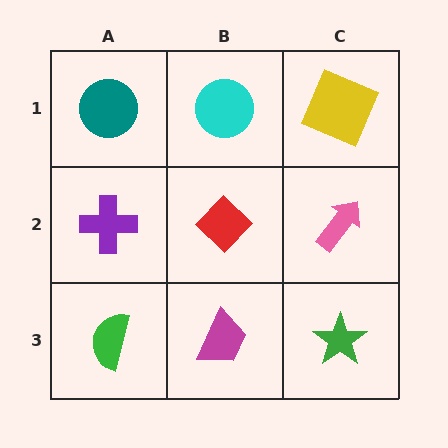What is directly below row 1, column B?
A red diamond.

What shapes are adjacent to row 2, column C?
A yellow square (row 1, column C), a green star (row 3, column C), a red diamond (row 2, column B).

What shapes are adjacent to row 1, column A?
A purple cross (row 2, column A), a cyan circle (row 1, column B).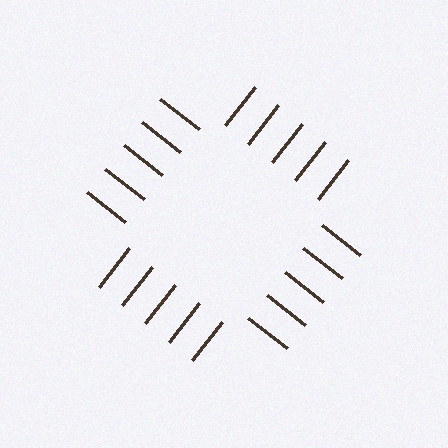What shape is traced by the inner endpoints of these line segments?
An illusory square — the line segments terminate on its edges but no continuous stroke is drawn.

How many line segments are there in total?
20 — 5 along each of the 4 edges.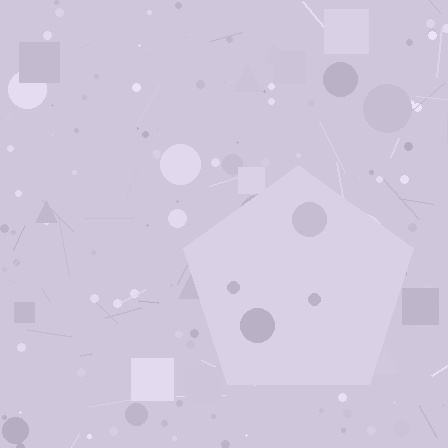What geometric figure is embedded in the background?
A pentagon is embedded in the background.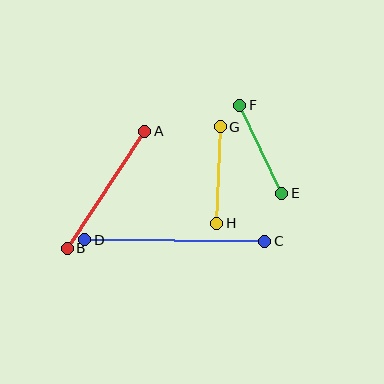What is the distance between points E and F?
The distance is approximately 97 pixels.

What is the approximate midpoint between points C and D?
The midpoint is at approximately (175, 240) pixels.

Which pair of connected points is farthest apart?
Points C and D are farthest apart.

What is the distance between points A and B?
The distance is approximately 141 pixels.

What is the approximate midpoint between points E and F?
The midpoint is at approximately (261, 149) pixels.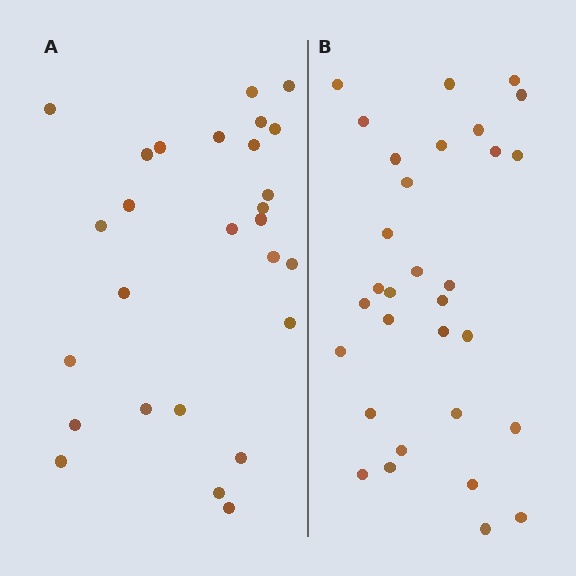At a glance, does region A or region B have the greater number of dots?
Region B (the right region) has more dots.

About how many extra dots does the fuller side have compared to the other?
Region B has about 4 more dots than region A.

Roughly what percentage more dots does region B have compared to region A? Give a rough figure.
About 15% more.